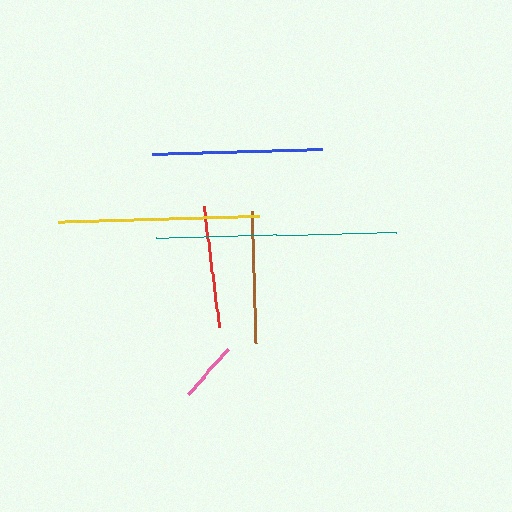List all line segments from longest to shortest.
From longest to shortest: teal, yellow, blue, brown, red, pink.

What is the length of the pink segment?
The pink segment is approximately 61 pixels long.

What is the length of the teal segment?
The teal segment is approximately 239 pixels long.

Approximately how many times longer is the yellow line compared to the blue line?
The yellow line is approximately 1.2 times the length of the blue line.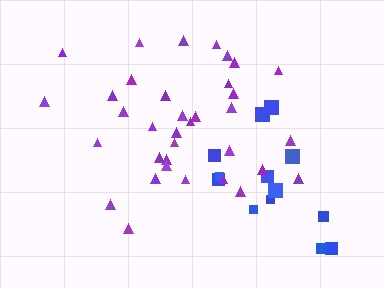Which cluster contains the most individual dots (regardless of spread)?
Purple (35).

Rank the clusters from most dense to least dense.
purple, blue.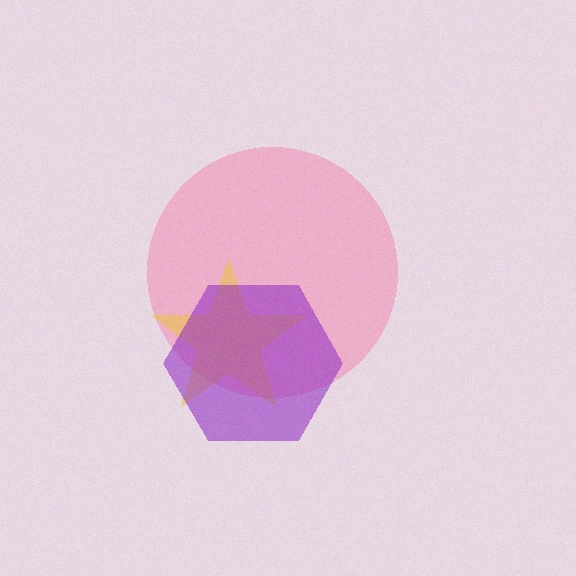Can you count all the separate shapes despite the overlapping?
Yes, there are 3 separate shapes.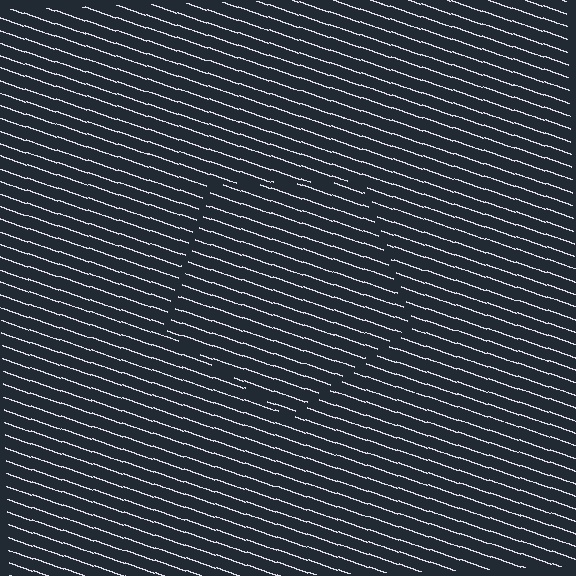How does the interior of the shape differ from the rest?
The interior of the shape contains the same grating, shifted by half a period — the contour is defined by the phase discontinuity where line-ends from the inner and outer gratings abut.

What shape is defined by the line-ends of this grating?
An illusory pentagon. The interior of the shape contains the same grating, shifted by half a period — the contour is defined by the phase discontinuity where line-ends from the inner and outer gratings abut.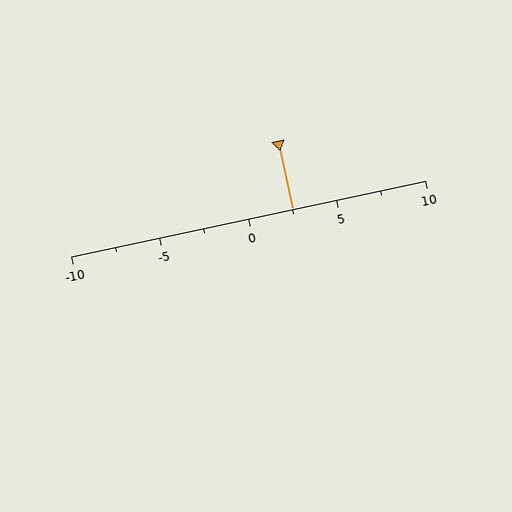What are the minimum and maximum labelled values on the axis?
The axis runs from -10 to 10.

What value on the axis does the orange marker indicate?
The marker indicates approximately 2.5.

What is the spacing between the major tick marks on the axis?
The major ticks are spaced 5 apart.